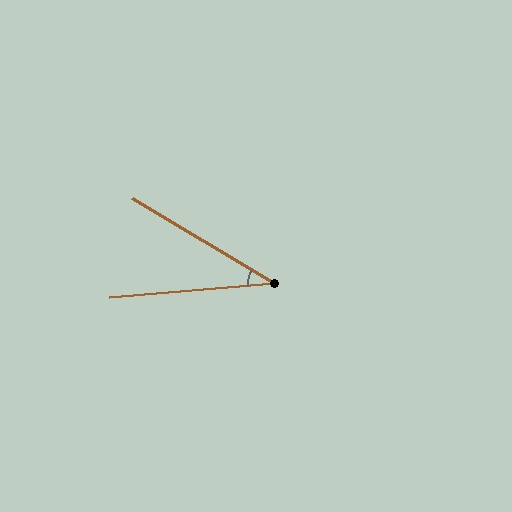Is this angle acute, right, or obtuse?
It is acute.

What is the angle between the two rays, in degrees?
Approximately 36 degrees.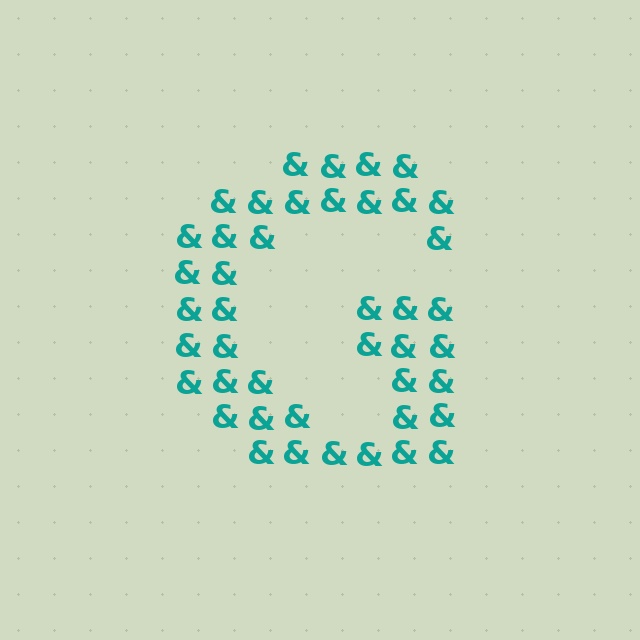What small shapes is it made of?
It is made of small ampersands.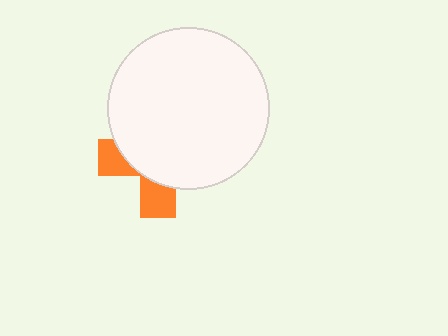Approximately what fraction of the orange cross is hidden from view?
Roughly 70% of the orange cross is hidden behind the white circle.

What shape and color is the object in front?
The object in front is a white circle.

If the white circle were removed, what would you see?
You would see the complete orange cross.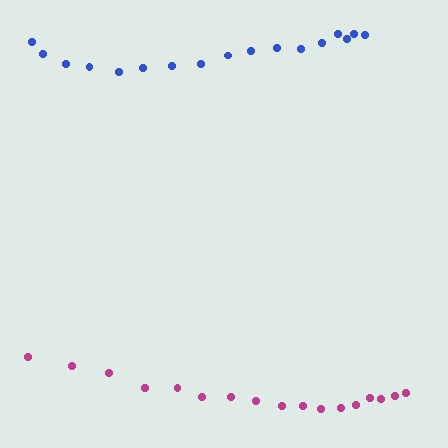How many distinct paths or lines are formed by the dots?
There are 2 distinct paths.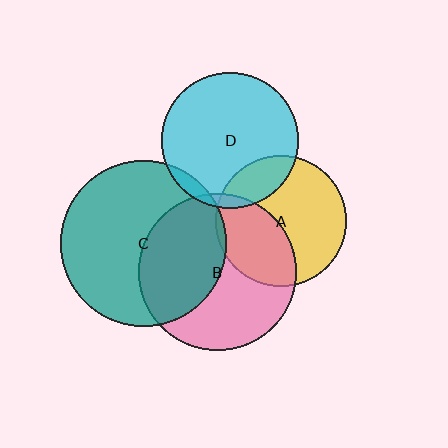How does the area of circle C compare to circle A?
Approximately 1.6 times.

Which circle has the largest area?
Circle C (teal).